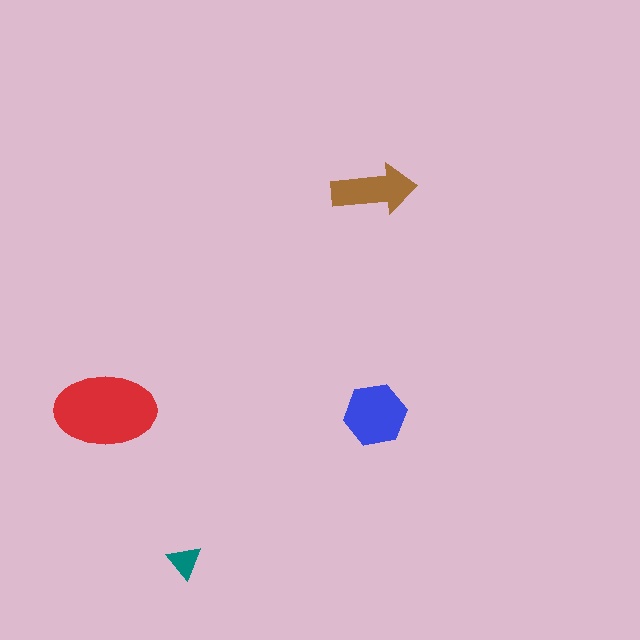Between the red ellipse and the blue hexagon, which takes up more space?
The red ellipse.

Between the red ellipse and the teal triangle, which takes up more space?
The red ellipse.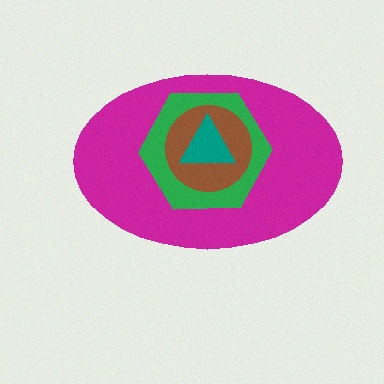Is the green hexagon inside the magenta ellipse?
Yes.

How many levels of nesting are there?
4.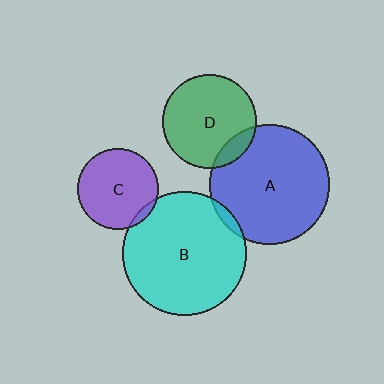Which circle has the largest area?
Circle B (cyan).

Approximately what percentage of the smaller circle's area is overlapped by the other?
Approximately 10%.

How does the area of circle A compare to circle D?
Approximately 1.6 times.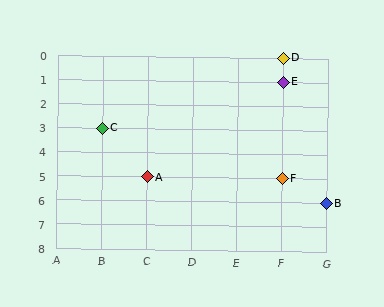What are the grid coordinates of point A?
Point A is at grid coordinates (C, 5).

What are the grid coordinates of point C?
Point C is at grid coordinates (B, 3).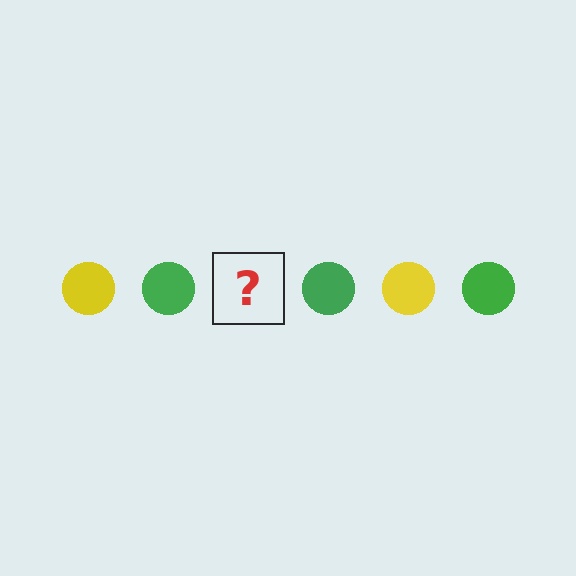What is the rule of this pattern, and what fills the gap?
The rule is that the pattern cycles through yellow, green circles. The gap should be filled with a yellow circle.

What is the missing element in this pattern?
The missing element is a yellow circle.